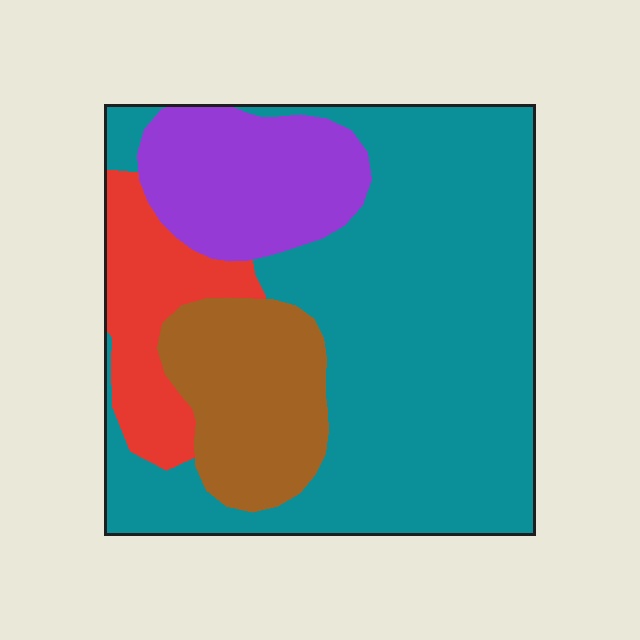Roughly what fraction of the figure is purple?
Purple covers about 15% of the figure.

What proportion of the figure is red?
Red takes up about one eighth (1/8) of the figure.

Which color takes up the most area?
Teal, at roughly 60%.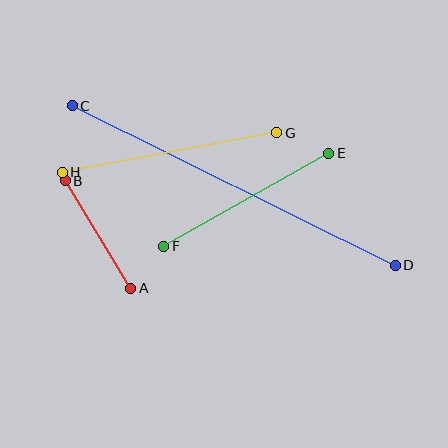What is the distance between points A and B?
The distance is approximately 126 pixels.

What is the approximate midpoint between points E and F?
The midpoint is at approximately (246, 200) pixels.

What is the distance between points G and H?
The distance is approximately 218 pixels.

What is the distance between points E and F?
The distance is approximately 189 pixels.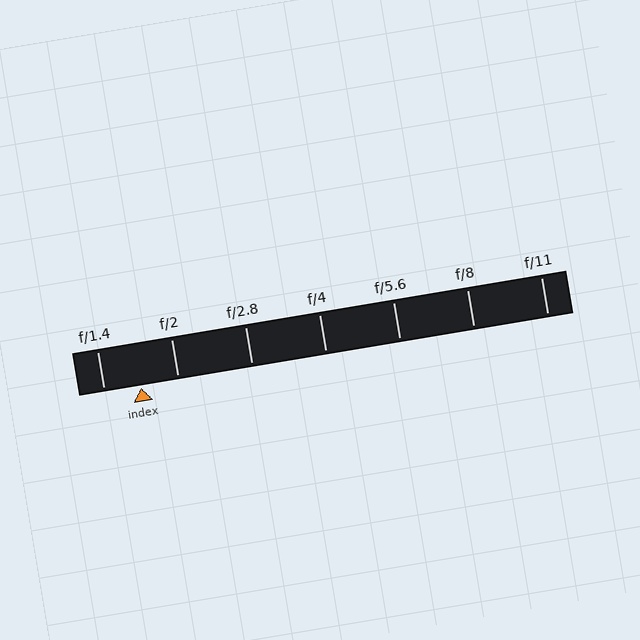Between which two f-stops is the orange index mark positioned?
The index mark is between f/1.4 and f/2.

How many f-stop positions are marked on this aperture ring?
There are 7 f-stop positions marked.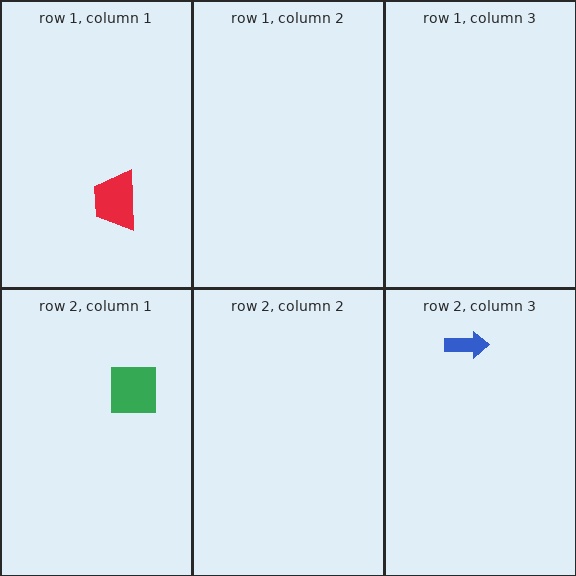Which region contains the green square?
The row 2, column 1 region.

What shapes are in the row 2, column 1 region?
The green square.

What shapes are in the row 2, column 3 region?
The blue arrow.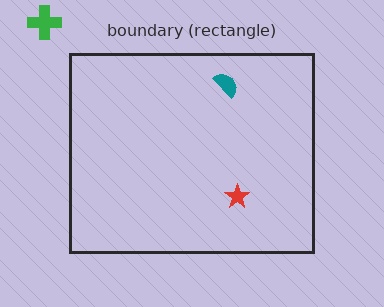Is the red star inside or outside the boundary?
Inside.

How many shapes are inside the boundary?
2 inside, 1 outside.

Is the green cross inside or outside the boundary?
Outside.